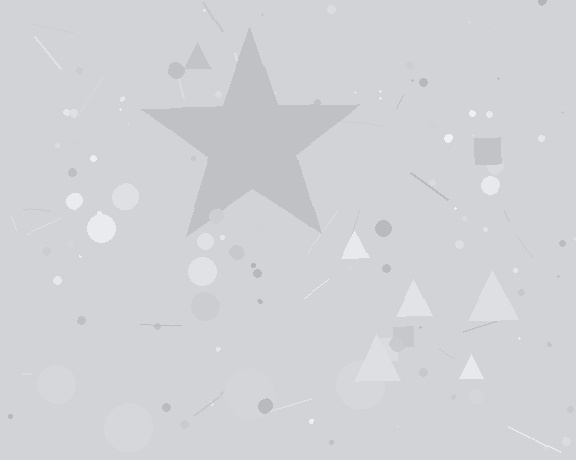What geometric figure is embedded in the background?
A star is embedded in the background.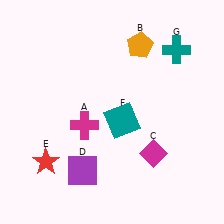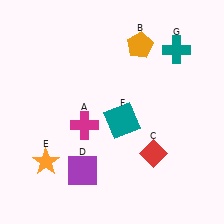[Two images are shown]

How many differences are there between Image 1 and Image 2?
There are 2 differences between the two images.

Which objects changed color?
C changed from magenta to red. E changed from red to orange.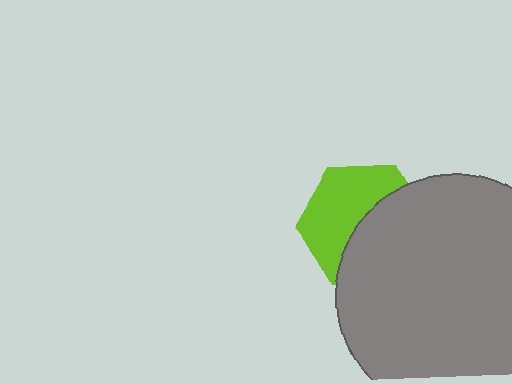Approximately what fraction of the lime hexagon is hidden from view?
Roughly 49% of the lime hexagon is hidden behind the gray circle.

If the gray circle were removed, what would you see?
You would see the complete lime hexagon.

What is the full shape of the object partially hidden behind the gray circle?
The partially hidden object is a lime hexagon.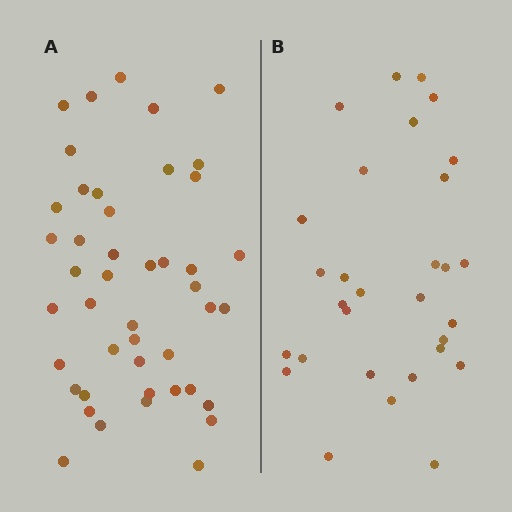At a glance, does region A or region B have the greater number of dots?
Region A (the left region) has more dots.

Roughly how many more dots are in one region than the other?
Region A has approximately 15 more dots than region B.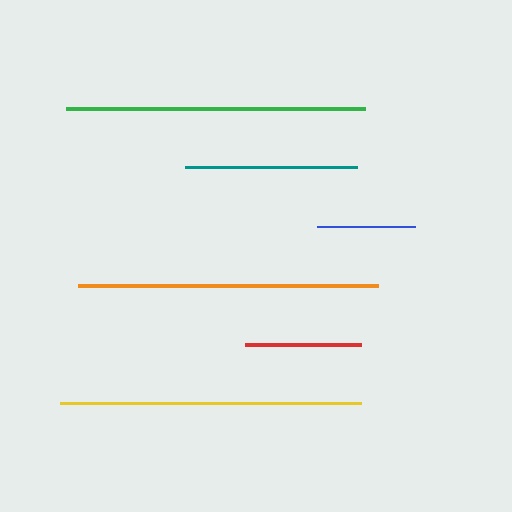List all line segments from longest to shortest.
From longest to shortest: yellow, orange, green, teal, red, blue.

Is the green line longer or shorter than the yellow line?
The yellow line is longer than the green line.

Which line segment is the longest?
The yellow line is the longest at approximately 301 pixels.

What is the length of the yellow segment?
The yellow segment is approximately 301 pixels long.